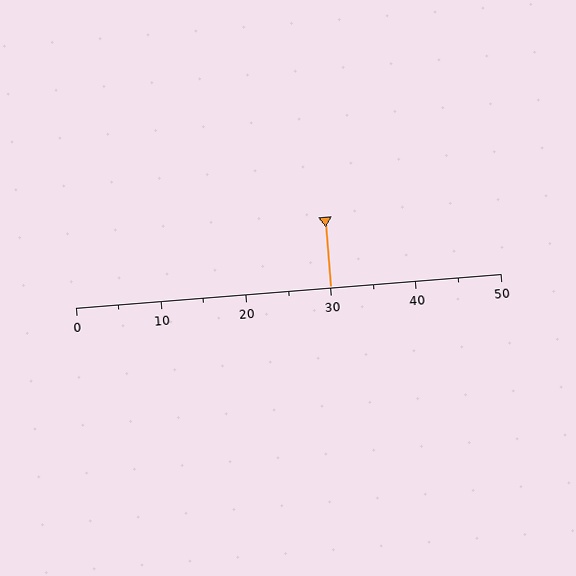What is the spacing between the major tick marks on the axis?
The major ticks are spaced 10 apart.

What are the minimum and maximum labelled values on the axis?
The axis runs from 0 to 50.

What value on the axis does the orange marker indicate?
The marker indicates approximately 30.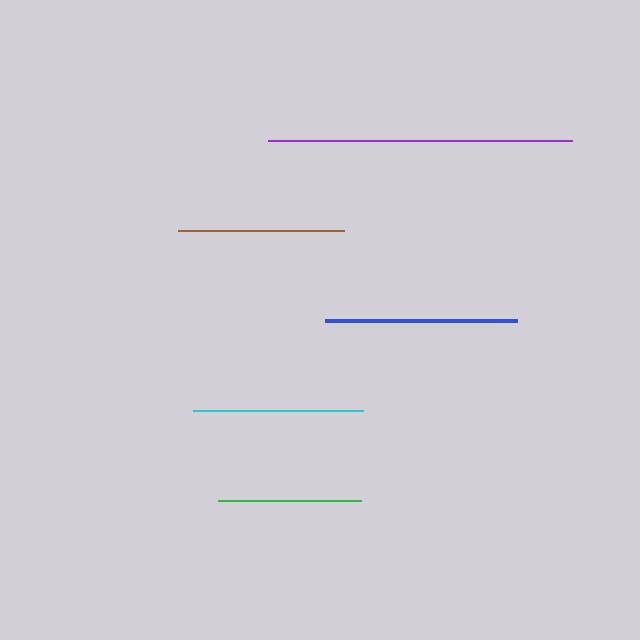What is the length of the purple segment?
The purple segment is approximately 304 pixels long.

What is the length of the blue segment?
The blue segment is approximately 192 pixels long.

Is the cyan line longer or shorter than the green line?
The cyan line is longer than the green line.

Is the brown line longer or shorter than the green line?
The brown line is longer than the green line.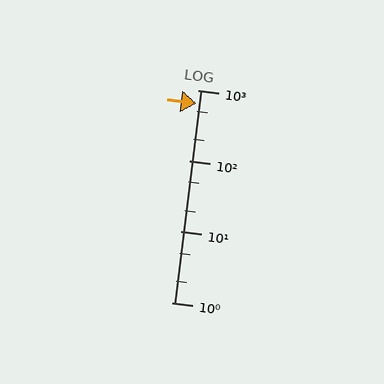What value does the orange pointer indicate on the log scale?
The pointer indicates approximately 650.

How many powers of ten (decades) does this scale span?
The scale spans 3 decades, from 1 to 1000.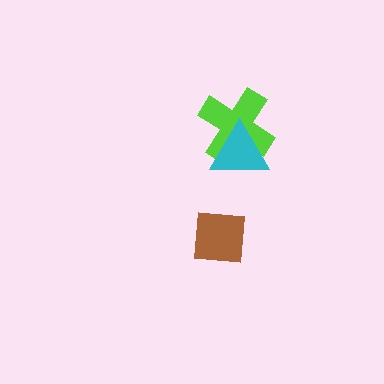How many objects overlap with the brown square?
0 objects overlap with the brown square.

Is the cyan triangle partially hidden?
No, no other shape covers it.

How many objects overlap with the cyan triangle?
1 object overlaps with the cyan triangle.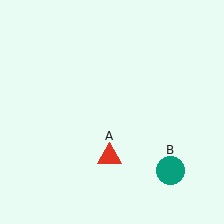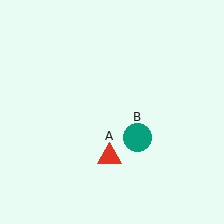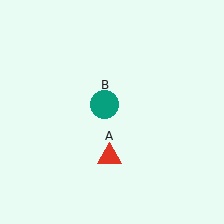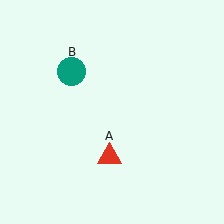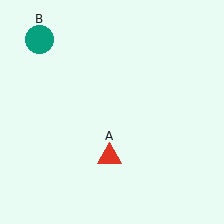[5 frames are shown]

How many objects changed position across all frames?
1 object changed position: teal circle (object B).